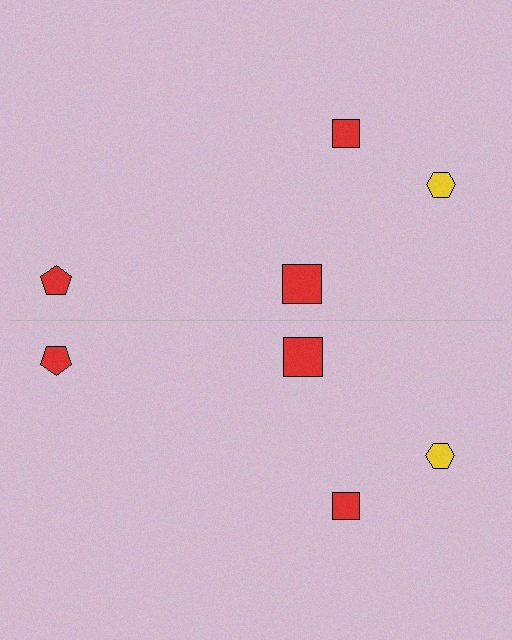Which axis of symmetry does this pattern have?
The pattern has a horizontal axis of symmetry running through the center of the image.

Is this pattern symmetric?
Yes, this pattern has bilateral (reflection) symmetry.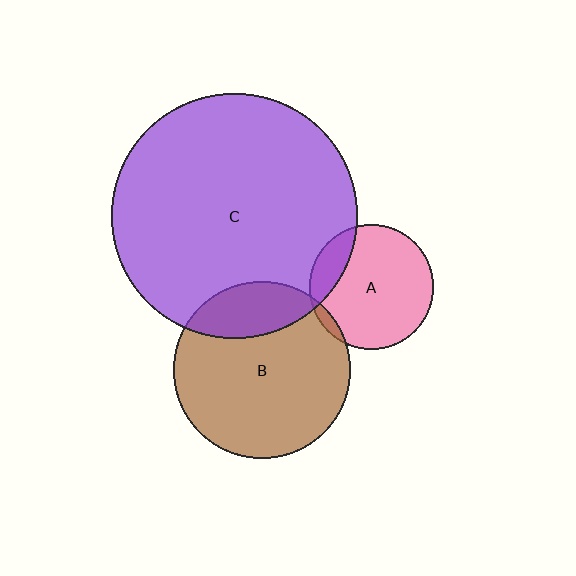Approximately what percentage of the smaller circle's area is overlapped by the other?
Approximately 20%.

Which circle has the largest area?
Circle C (purple).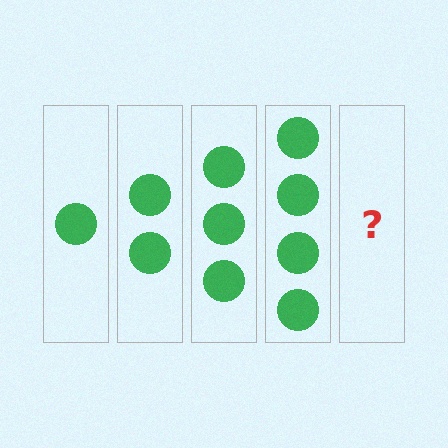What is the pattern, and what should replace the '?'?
The pattern is that each step adds one more circle. The '?' should be 5 circles.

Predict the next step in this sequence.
The next step is 5 circles.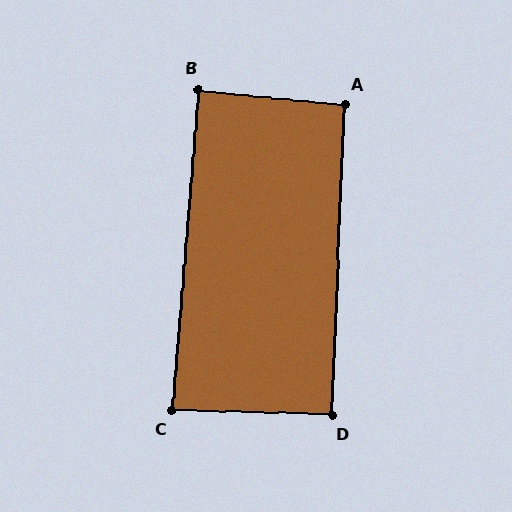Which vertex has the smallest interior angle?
C, at approximately 87 degrees.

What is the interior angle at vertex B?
Approximately 89 degrees (approximately right).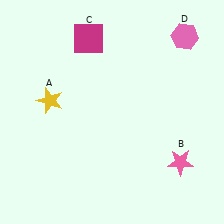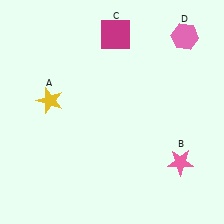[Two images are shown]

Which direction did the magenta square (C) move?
The magenta square (C) moved right.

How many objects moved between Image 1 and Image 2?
1 object moved between the two images.